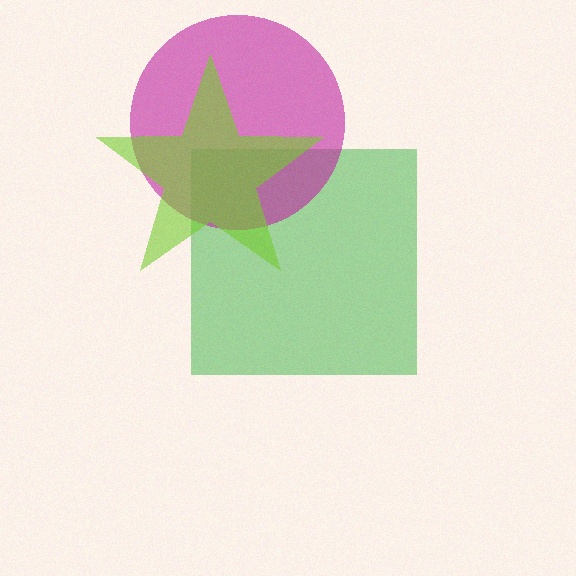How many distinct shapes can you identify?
There are 3 distinct shapes: a green square, a magenta circle, a lime star.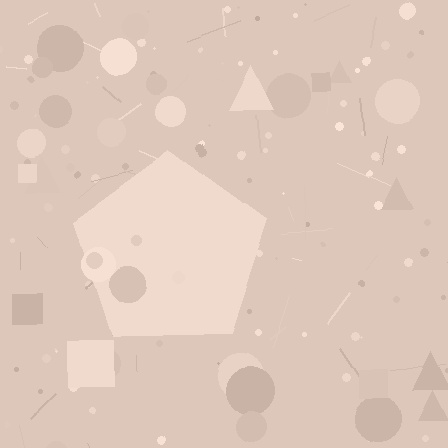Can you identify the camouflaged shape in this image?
The camouflaged shape is a pentagon.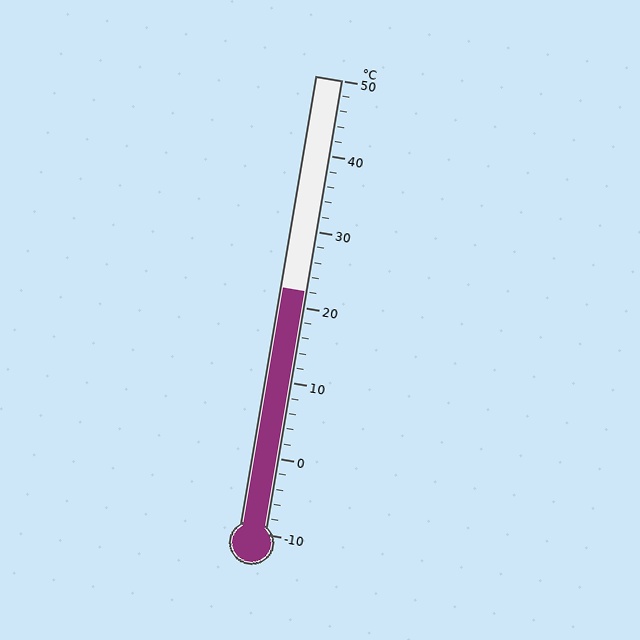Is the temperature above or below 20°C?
The temperature is above 20°C.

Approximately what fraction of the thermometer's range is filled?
The thermometer is filled to approximately 55% of its range.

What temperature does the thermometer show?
The thermometer shows approximately 22°C.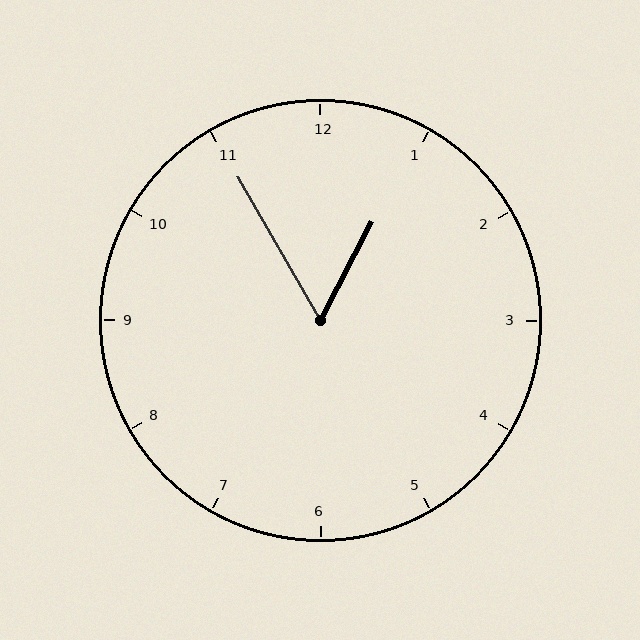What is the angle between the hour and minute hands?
Approximately 58 degrees.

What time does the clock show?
12:55.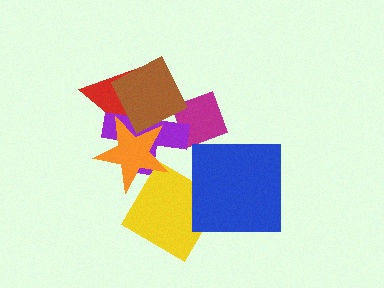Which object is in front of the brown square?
The orange star is in front of the brown square.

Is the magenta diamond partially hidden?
Yes, it is partially covered by another shape.